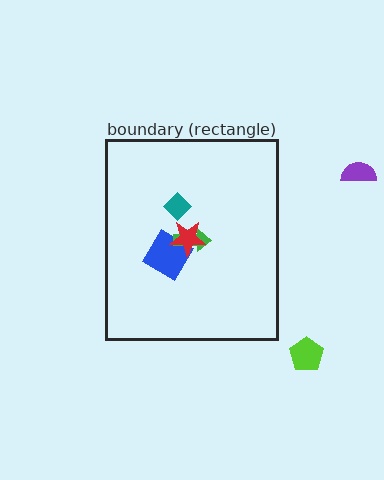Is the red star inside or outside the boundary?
Inside.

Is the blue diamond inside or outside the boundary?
Inside.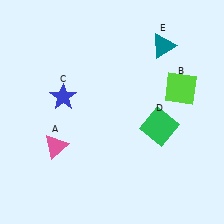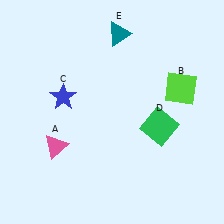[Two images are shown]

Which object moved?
The teal triangle (E) moved left.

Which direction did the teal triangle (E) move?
The teal triangle (E) moved left.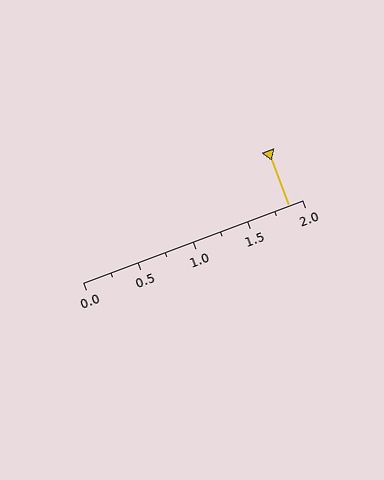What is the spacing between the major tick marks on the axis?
The major ticks are spaced 0.5 apart.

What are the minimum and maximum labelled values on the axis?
The axis runs from 0.0 to 2.0.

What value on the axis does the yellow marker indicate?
The marker indicates approximately 1.88.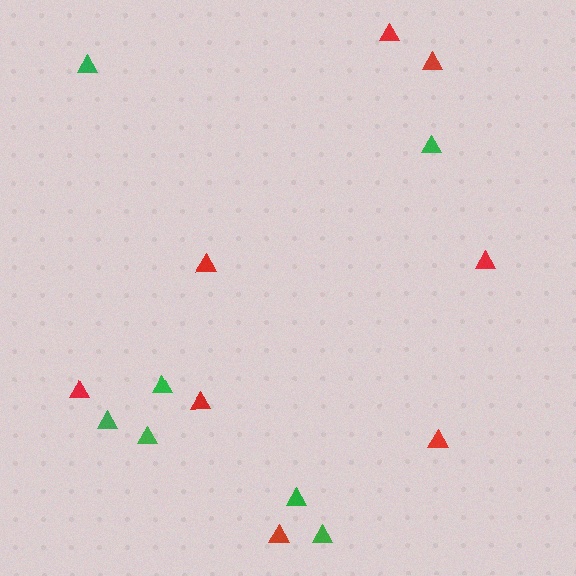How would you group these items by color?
There are 2 groups: one group of red triangles (8) and one group of green triangles (7).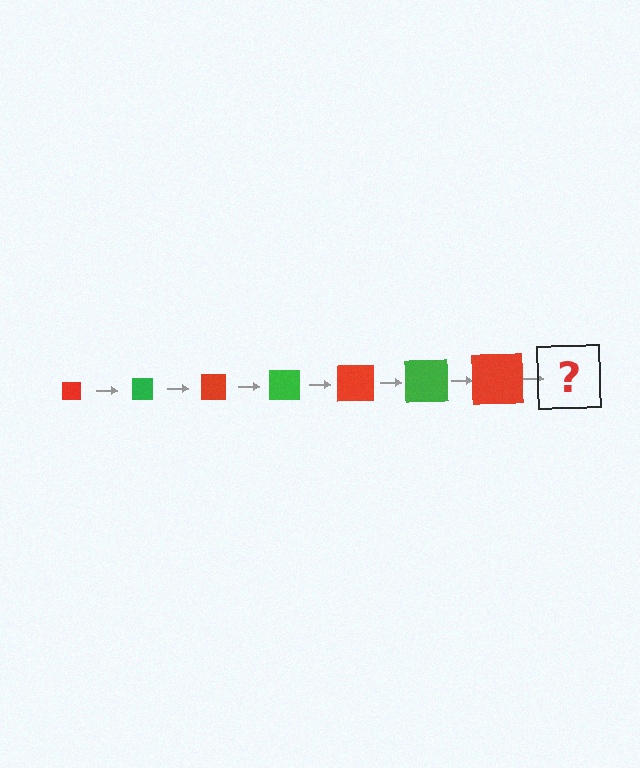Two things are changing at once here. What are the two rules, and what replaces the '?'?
The two rules are that the square grows larger each step and the color cycles through red and green. The '?' should be a green square, larger than the previous one.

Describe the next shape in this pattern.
It should be a green square, larger than the previous one.